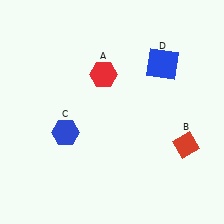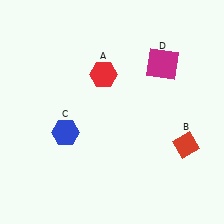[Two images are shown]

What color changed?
The square (D) changed from blue in Image 1 to magenta in Image 2.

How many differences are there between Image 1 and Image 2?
There is 1 difference between the two images.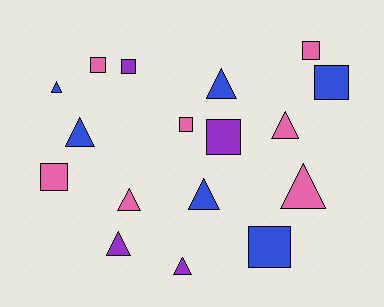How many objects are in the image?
There are 17 objects.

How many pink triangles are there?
There are 3 pink triangles.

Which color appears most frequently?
Pink, with 7 objects.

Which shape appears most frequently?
Triangle, with 9 objects.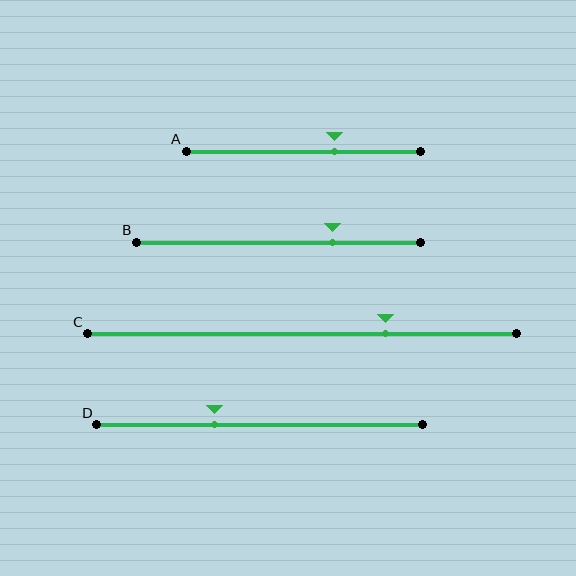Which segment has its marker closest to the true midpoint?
Segment A has its marker closest to the true midpoint.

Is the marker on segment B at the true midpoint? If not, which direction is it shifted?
No, the marker on segment B is shifted to the right by about 19% of the segment length.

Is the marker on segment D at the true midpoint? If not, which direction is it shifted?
No, the marker on segment D is shifted to the left by about 14% of the segment length.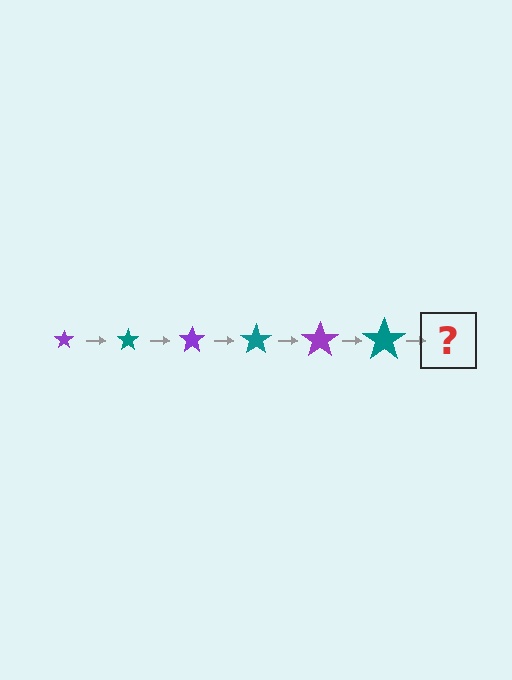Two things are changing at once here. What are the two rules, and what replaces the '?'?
The two rules are that the star grows larger each step and the color cycles through purple and teal. The '?' should be a purple star, larger than the previous one.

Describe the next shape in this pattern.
It should be a purple star, larger than the previous one.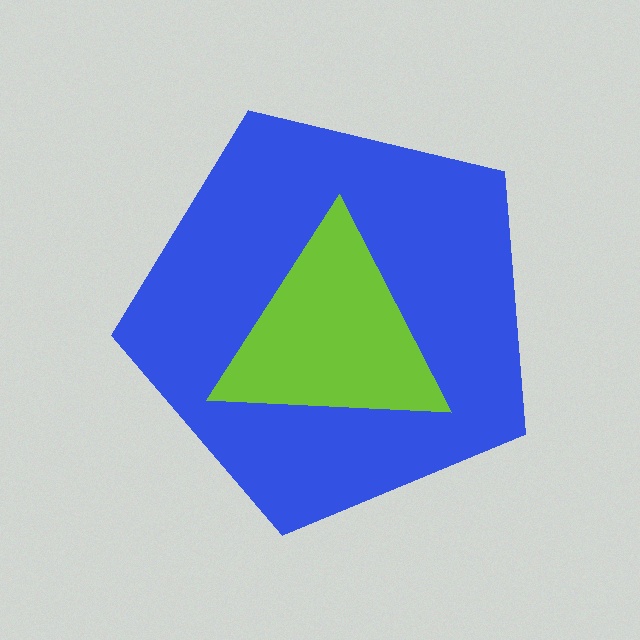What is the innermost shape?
The lime triangle.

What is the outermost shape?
The blue pentagon.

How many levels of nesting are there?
2.